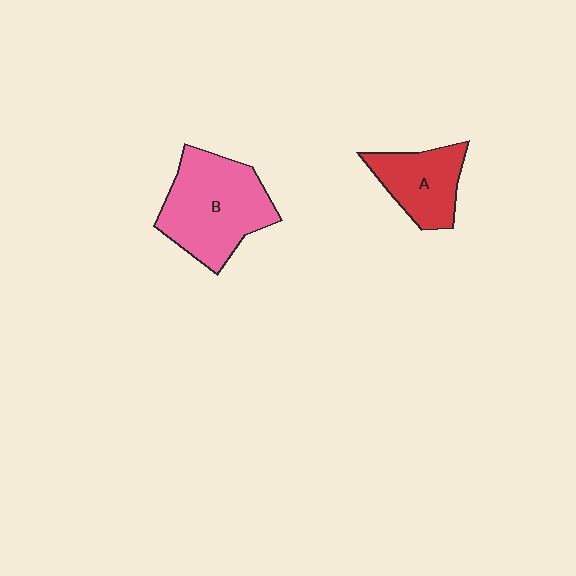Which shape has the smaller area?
Shape A (red).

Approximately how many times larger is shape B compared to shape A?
Approximately 1.7 times.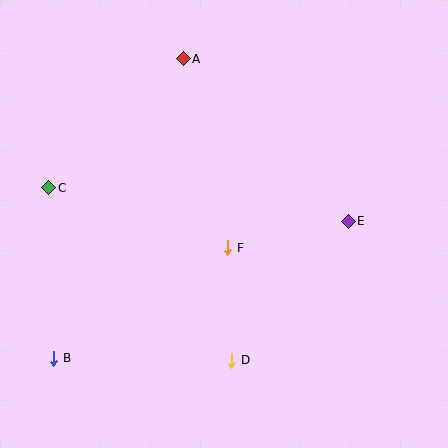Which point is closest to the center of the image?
Point F at (228, 248) is closest to the center.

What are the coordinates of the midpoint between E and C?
The midpoint between E and C is at (199, 205).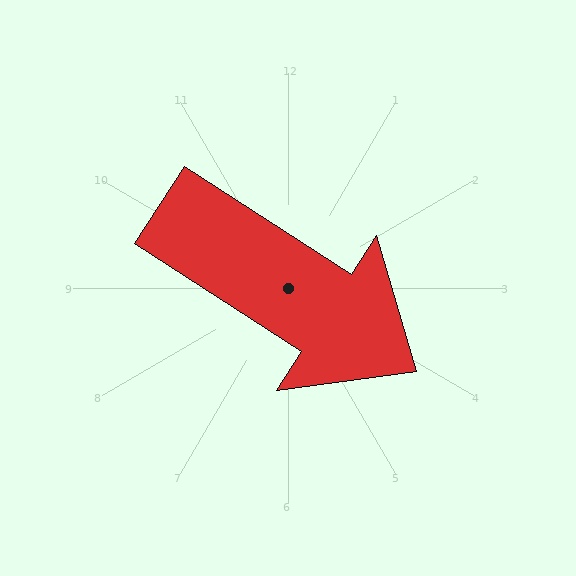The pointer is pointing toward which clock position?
Roughly 4 o'clock.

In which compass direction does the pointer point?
Southeast.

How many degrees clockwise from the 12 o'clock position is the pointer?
Approximately 123 degrees.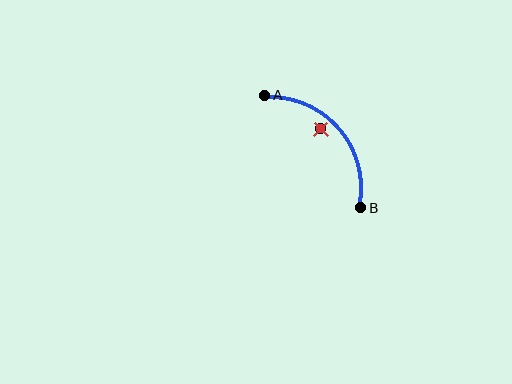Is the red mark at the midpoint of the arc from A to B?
No — the red mark does not lie on the arc at all. It sits slightly inside the curve.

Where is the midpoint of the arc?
The arc midpoint is the point on the curve farthest from the straight line joining A and B. It sits above and to the right of that line.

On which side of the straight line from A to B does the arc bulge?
The arc bulges above and to the right of the straight line connecting A and B.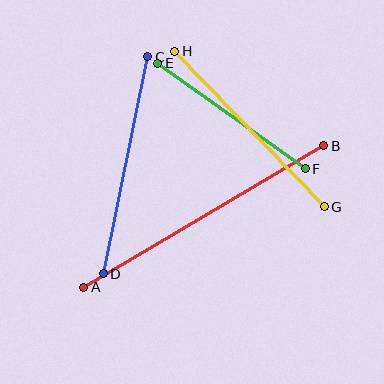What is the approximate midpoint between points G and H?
The midpoint is at approximately (250, 129) pixels.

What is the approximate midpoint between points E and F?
The midpoint is at approximately (231, 116) pixels.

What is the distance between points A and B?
The distance is approximately 279 pixels.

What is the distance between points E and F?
The distance is approximately 181 pixels.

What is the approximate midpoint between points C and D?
The midpoint is at approximately (126, 165) pixels.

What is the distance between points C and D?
The distance is approximately 222 pixels.